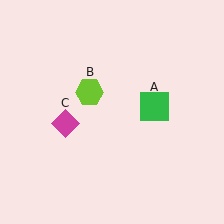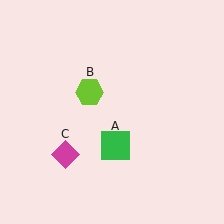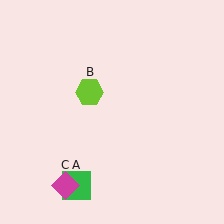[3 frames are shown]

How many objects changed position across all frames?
2 objects changed position: green square (object A), magenta diamond (object C).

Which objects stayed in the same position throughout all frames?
Lime hexagon (object B) remained stationary.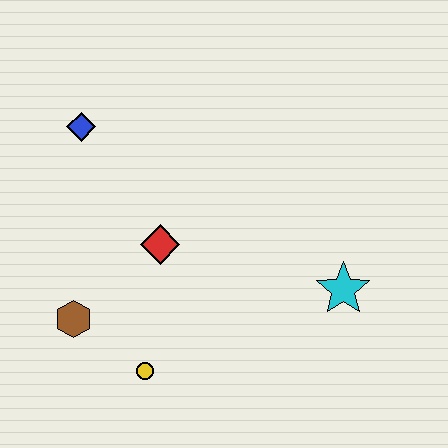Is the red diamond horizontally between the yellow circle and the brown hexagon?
No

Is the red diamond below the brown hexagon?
No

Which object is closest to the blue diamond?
The red diamond is closest to the blue diamond.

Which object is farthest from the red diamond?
The cyan star is farthest from the red diamond.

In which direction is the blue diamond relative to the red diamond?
The blue diamond is above the red diamond.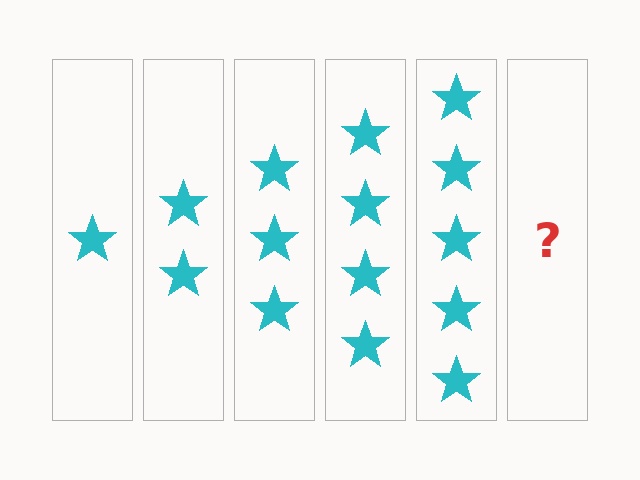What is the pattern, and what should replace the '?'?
The pattern is that each step adds one more star. The '?' should be 6 stars.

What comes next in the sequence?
The next element should be 6 stars.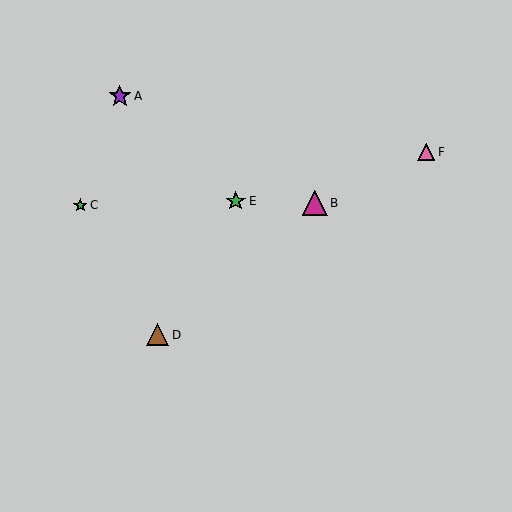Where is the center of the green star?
The center of the green star is at (236, 201).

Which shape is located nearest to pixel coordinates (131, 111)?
The purple star (labeled A) at (120, 96) is nearest to that location.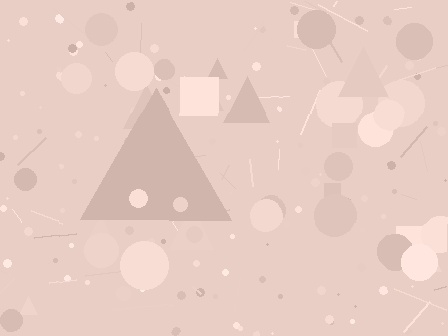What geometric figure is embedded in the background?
A triangle is embedded in the background.